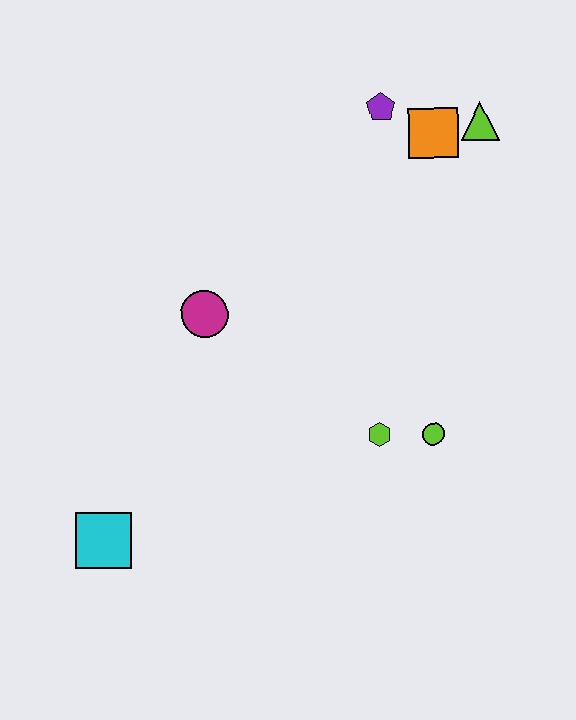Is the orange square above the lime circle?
Yes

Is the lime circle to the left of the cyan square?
No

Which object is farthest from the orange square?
The cyan square is farthest from the orange square.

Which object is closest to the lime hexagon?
The lime circle is closest to the lime hexagon.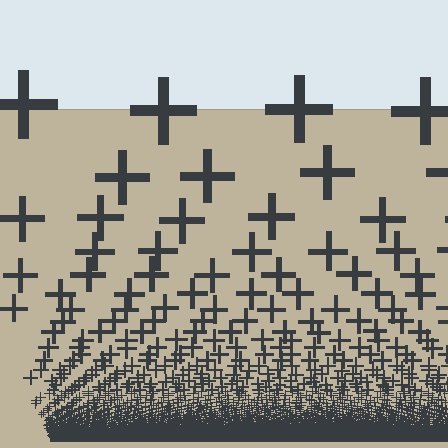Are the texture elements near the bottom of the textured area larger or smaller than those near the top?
Smaller. The gradient is inverted — elements near the bottom are smaller and denser.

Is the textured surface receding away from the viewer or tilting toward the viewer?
The surface appears to tilt toward the viewer. Texture elements get larger and sparser toward the top.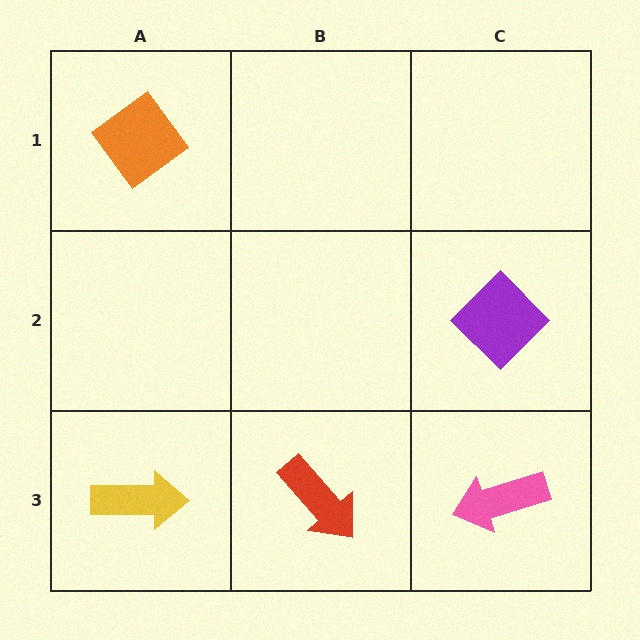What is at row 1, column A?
An orange diamond.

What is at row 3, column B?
A red arrow.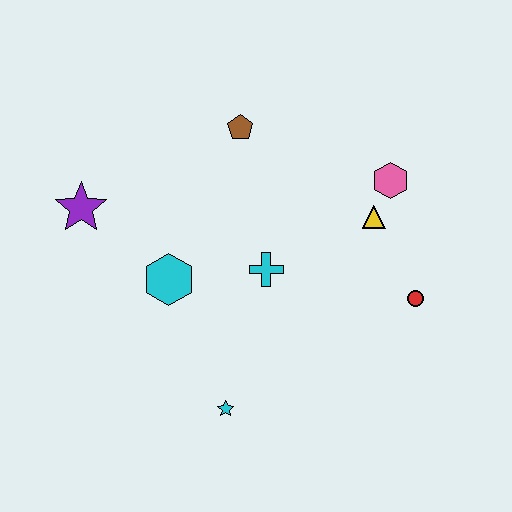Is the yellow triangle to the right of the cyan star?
Yes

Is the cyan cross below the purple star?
Yes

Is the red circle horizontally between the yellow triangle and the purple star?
No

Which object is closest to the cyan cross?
The cyan hexagon is closest to the cyan cross.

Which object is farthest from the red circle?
The purple star is farthest from the red circle.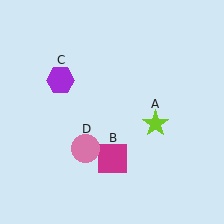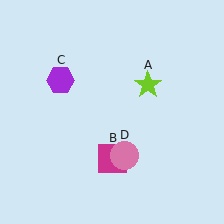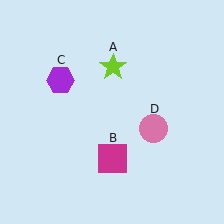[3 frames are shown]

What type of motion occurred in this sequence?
The lime star (object A), pink circle (object D) rotated counterclockwise around the center of the scene.